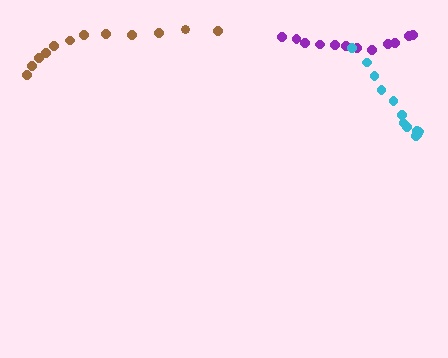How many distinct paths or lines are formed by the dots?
There are 3 distinct paths.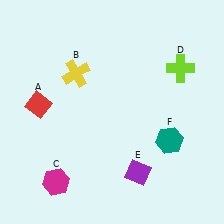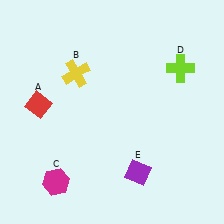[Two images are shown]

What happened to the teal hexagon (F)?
The teal hexagon (F) was removed in Image 2. It was in the bottom-right area of Image 1.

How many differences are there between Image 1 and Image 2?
There is 1 difference between the two images.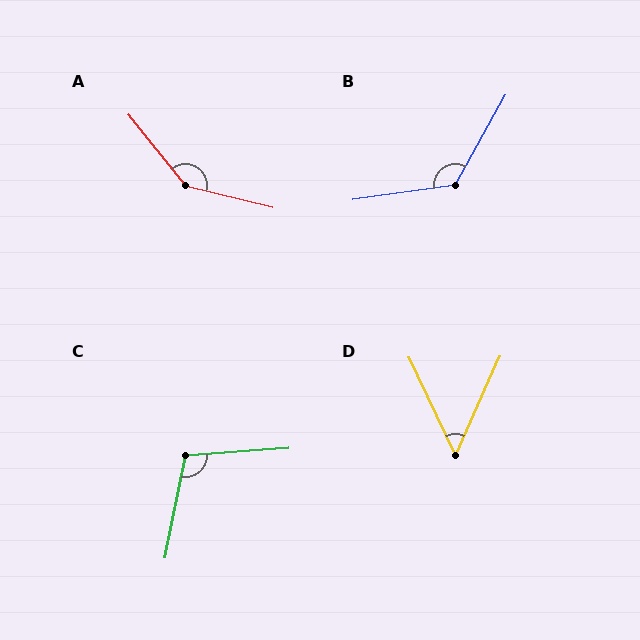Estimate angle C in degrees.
Approximately 105 degrees.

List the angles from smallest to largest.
D (49°), C (105°), B (127°), A (142°).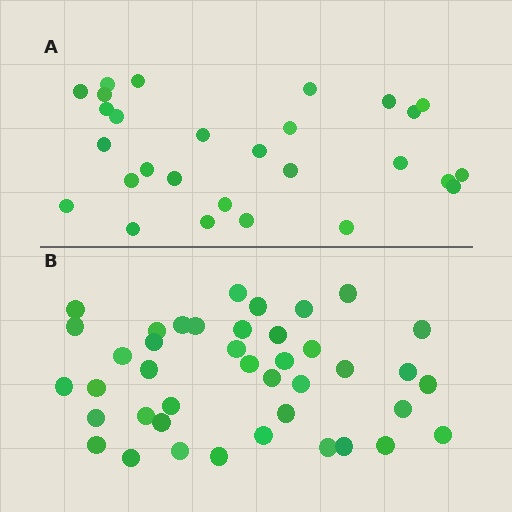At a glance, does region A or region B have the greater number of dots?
Region B (the bottom region) has more dots.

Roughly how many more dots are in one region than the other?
Region B has approximately 15 more dots than region A.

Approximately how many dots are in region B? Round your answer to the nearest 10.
About 40 dots. (The exact count is 41, which rounds to 40.)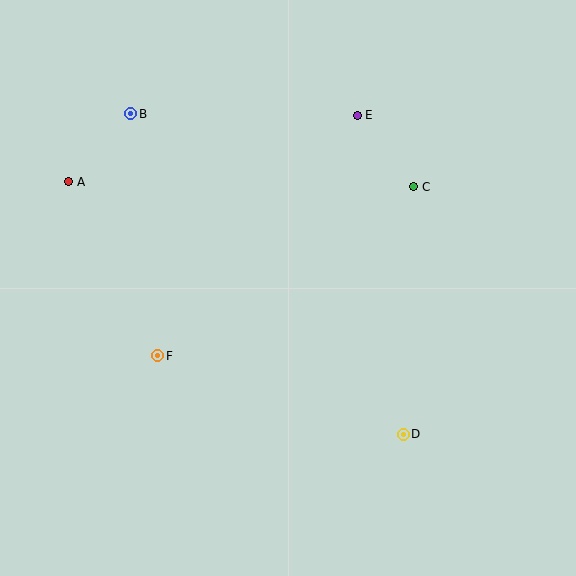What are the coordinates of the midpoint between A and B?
The midpoint between A and B is at (100, 148).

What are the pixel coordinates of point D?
Point D is at (403, 434).